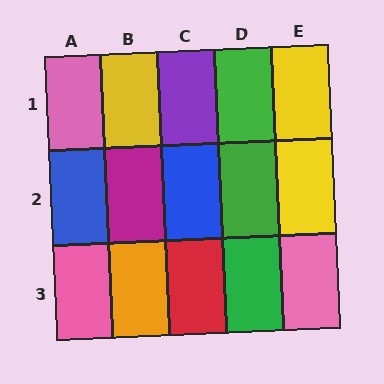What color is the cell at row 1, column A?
Pink.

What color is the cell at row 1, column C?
Purple.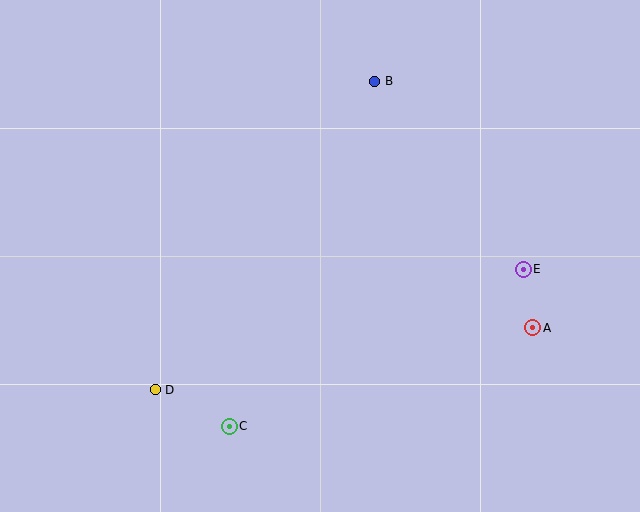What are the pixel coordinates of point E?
Point E is at (523, 269).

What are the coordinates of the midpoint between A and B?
The midpoint between A and B is at (454, 205).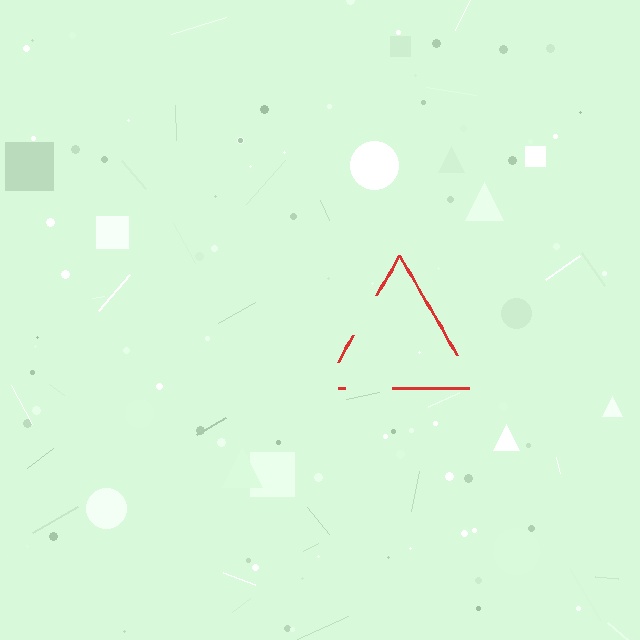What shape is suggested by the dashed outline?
The dashed outline suggests a triangle.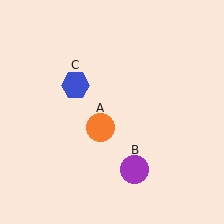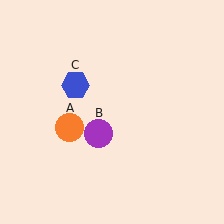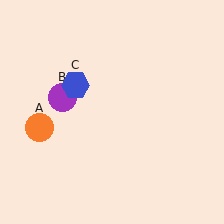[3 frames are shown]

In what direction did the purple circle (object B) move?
The purple circle (object B) moved up and to the left.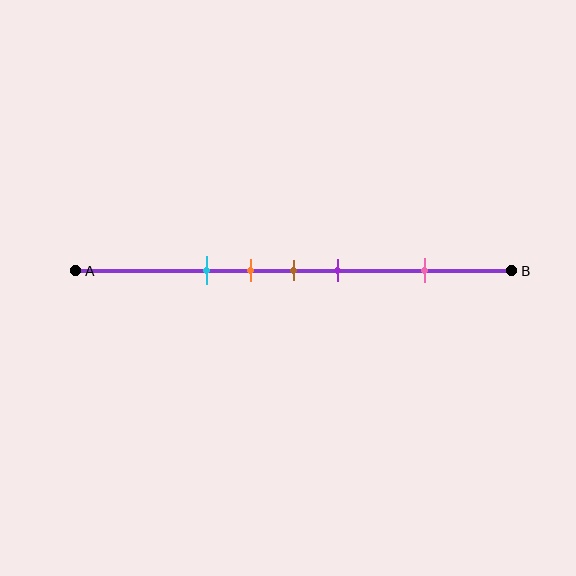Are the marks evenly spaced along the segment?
No, the marks are not evenly spaced.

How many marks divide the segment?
There are 5 marks dividing the segment.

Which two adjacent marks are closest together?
The orange and brown marks are the closest adjacent pair.